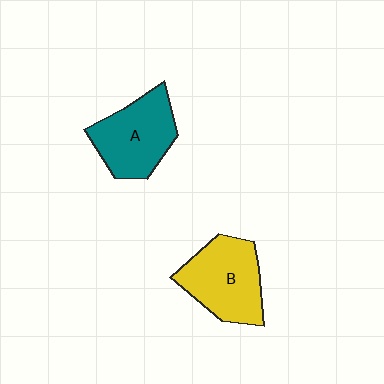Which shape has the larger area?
Shape B (yellow).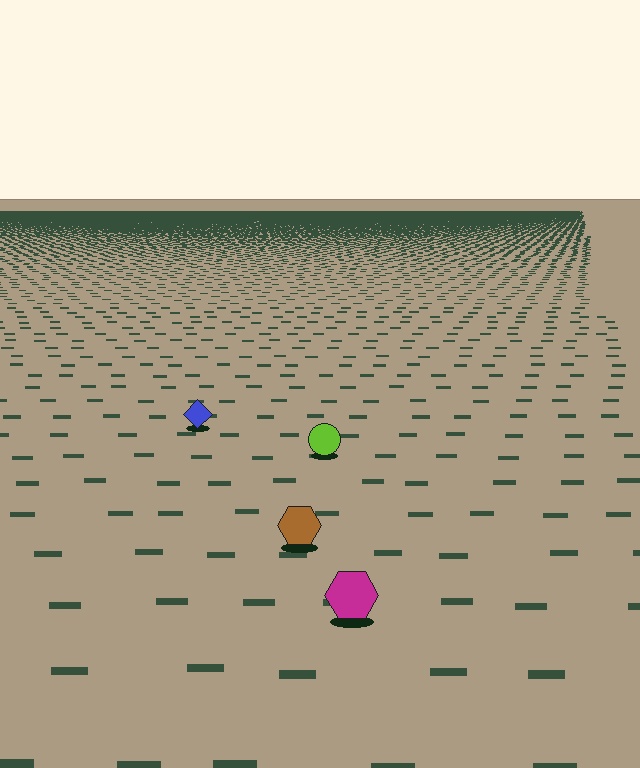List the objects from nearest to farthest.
From nearest to farthest: the magenta hexagon, the brown hexagon, the lime circle, the blue diamond.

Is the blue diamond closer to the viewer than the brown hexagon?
No. The brown hexagon is closer — you can tell from the texture gradient: the ground texture is coarser near it.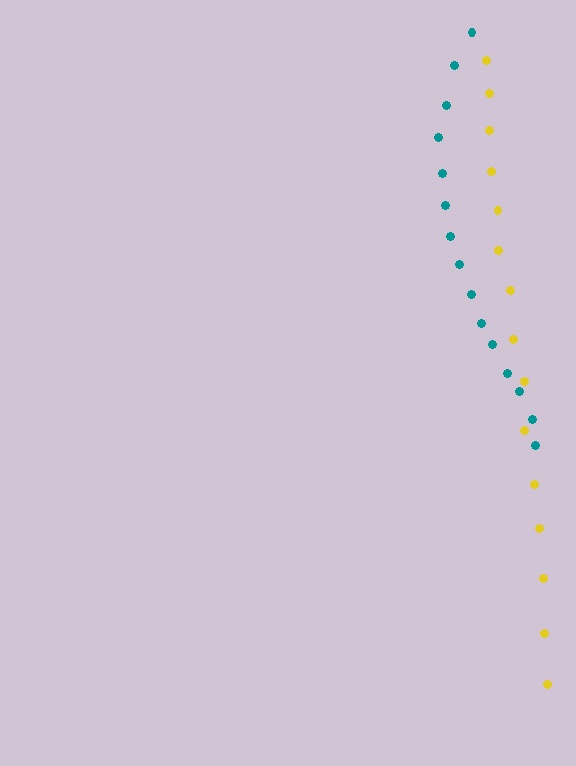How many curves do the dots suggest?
There are 2 distinct paths.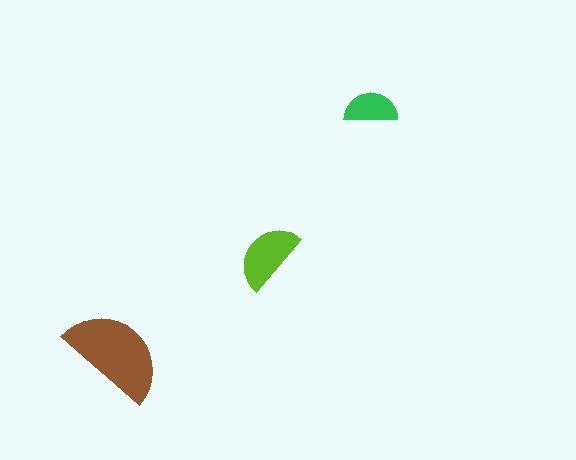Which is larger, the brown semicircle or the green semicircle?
The brown one.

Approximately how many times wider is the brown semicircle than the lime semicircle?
About 1.5 times wider.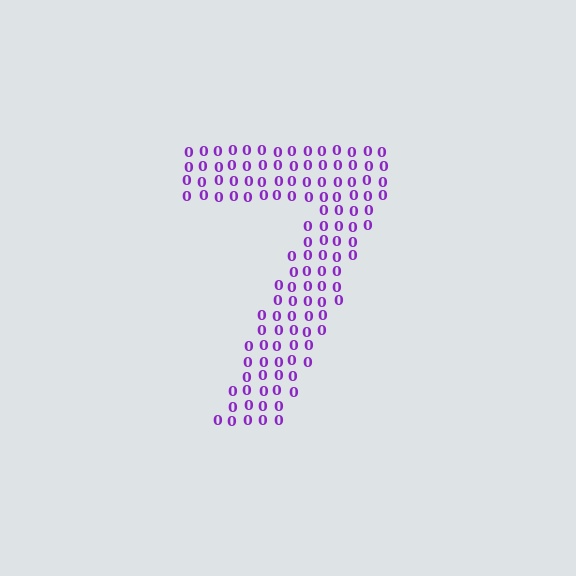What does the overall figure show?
The overall figure shows the digit 7.